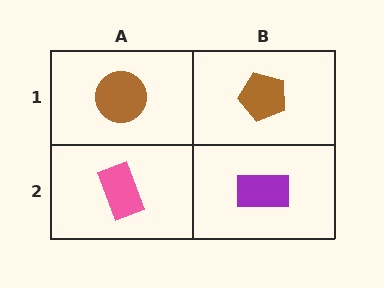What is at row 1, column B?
A brown pentagon.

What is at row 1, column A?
A brown circle.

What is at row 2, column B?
A purple rectangle.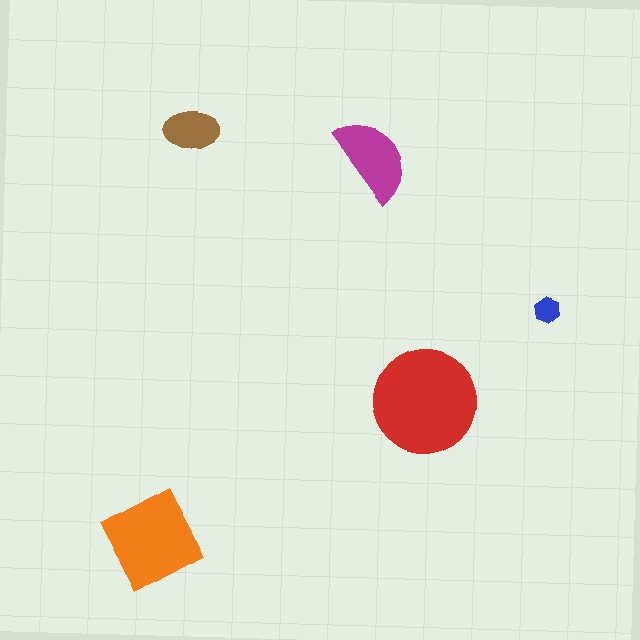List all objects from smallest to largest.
The blue hexagon, the brown ellipse, the magenta semicircle, the orange square, the red circle.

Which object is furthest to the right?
The blue hexagon is rightmost.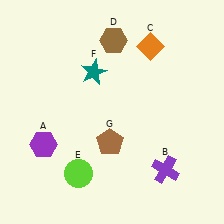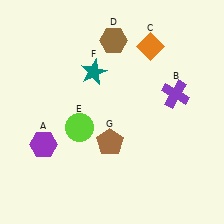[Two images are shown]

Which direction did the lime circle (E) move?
The lime circle (E) moved up.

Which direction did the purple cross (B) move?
The purple cross (B) moved up.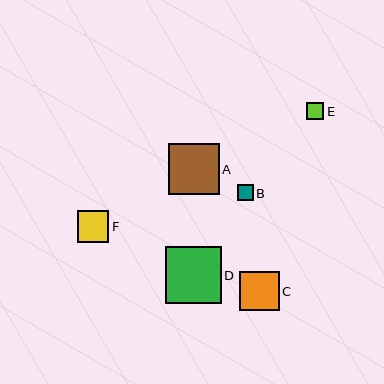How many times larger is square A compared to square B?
Square A is approximately 3.3 times the size of square B.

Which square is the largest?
Square D is the largest with a size of approximately 56 pixels.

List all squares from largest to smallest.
From largest to smallest: D, A, C, F, E, B.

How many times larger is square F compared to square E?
Square F is approximately 1.9 times the size of square E.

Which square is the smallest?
Square B is the smallest with a size of approximately 15 pixels.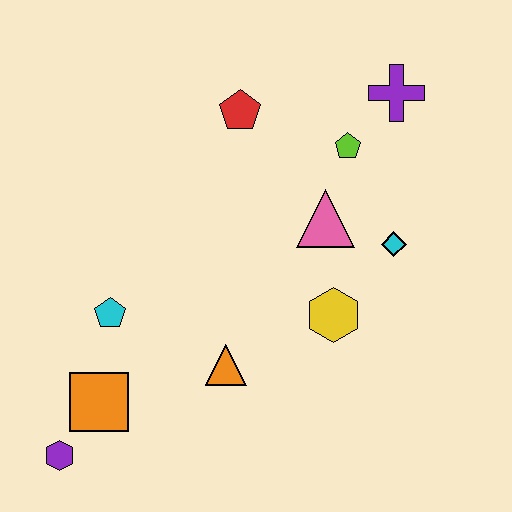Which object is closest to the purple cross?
The lime pentagon is closest to the purple cross.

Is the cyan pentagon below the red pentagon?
Yes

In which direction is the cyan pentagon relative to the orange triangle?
The cyan pentagon is to the left of the orange triangle.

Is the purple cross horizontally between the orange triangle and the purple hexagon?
No